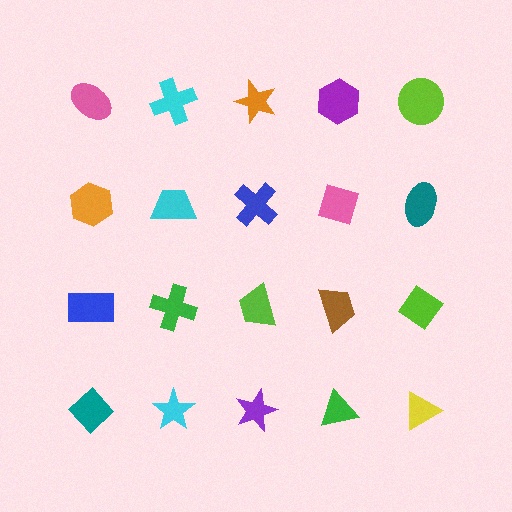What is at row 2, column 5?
A teal ellipse.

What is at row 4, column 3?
A purple star.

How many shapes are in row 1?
5 shapes.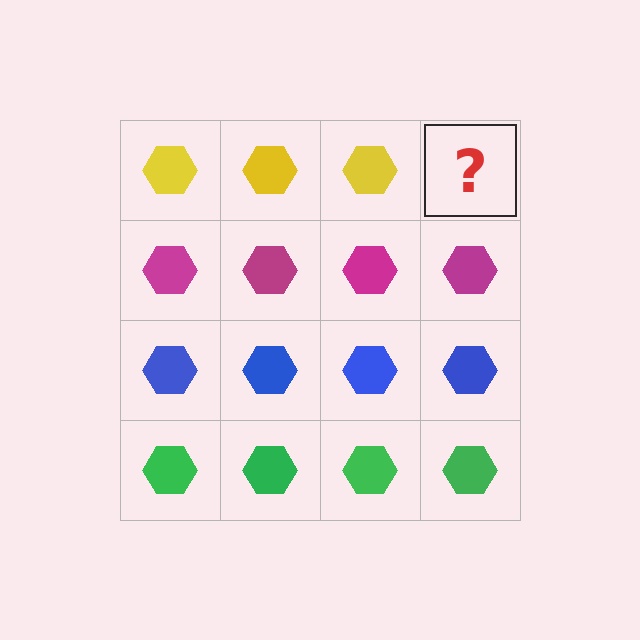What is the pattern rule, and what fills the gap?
The rule is that each row has a consistent color. The gap should be filled with a yellow hexagon.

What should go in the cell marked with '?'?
The missing cell should contain a yellow hexagon.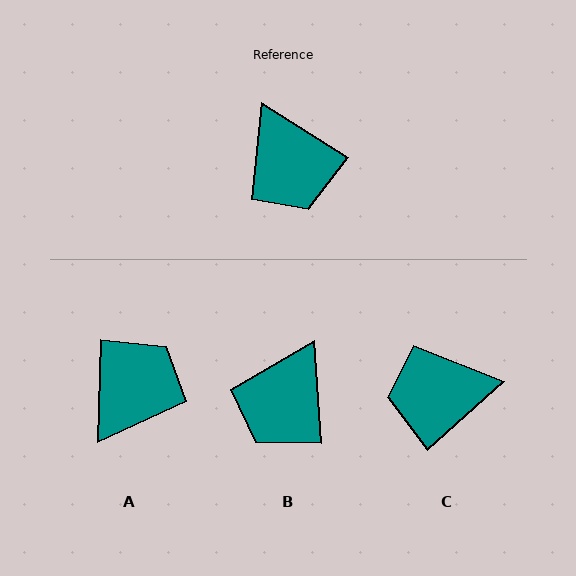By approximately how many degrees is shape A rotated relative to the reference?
Approximately 121 degrees counter-clockwise.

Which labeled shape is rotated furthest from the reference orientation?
A, about 121 degrees away.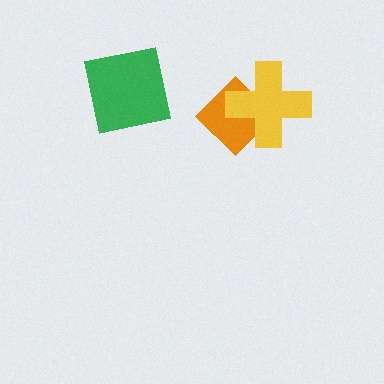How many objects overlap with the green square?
0 objects overlap with the green square.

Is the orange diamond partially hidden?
Yes, it is partially covered by another shape.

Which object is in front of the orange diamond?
The yellow cross is in front of the orange diamond.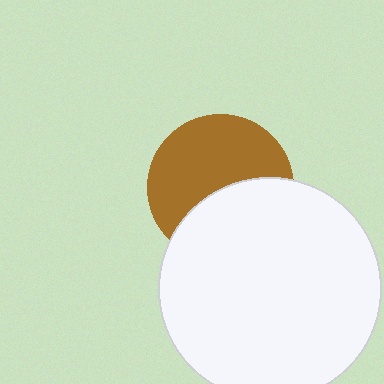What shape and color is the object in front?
The object in front is a white circle.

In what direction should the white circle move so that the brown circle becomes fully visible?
The white circle should move down. That is the shortest direction to clear the overlap and leave the brown circle fully visible.